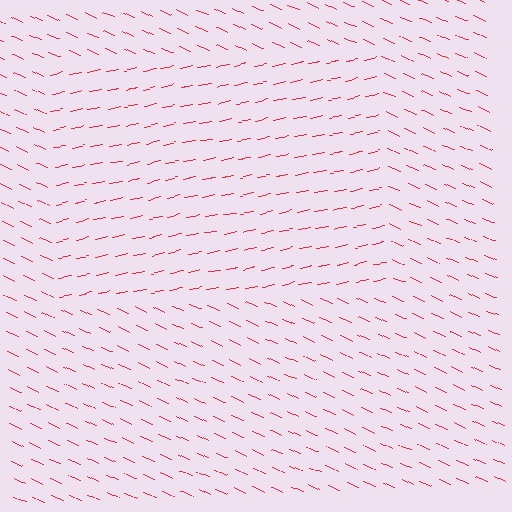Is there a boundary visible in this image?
Yes, there is a texture boundary formed by a change in line orientation.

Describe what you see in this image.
The image is filled with small red line segments. A rectangle region in the image has lines oriented differently from the surrounding lines, creating a visible texture boundary.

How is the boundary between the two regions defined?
The boundary is defined purely by a change in line orientation (approximately 36 degrees difference). All lines are the same color and thickness.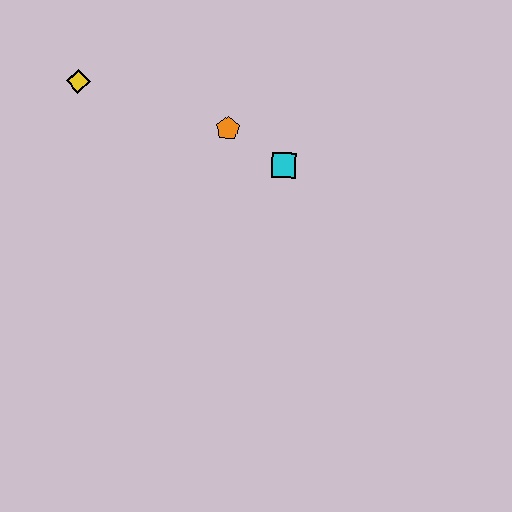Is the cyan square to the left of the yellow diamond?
No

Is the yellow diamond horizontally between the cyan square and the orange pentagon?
No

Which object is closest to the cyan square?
The orange pentagon is closest to the cyan square.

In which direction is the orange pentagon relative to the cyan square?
The orange pentagon is to the left of the cyan square.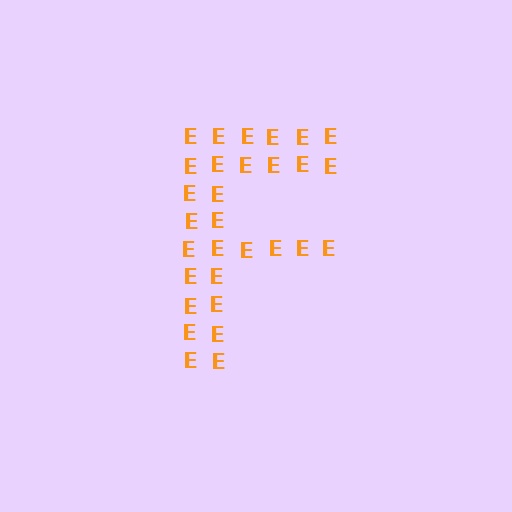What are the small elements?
The small elements are letter E's.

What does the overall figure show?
The overall figure shows the letter F.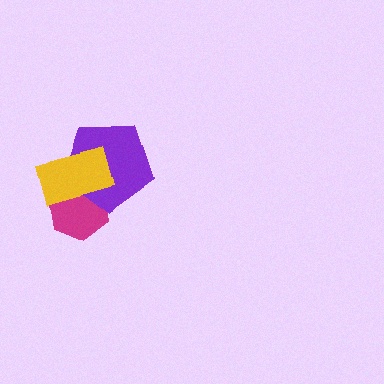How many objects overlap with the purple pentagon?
2 objects overlap with the purple pentagon.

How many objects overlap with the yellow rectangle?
2 objects overlap with the yellow rectangle.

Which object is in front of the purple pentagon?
The yellow rectangle is in front of the purple pentagon.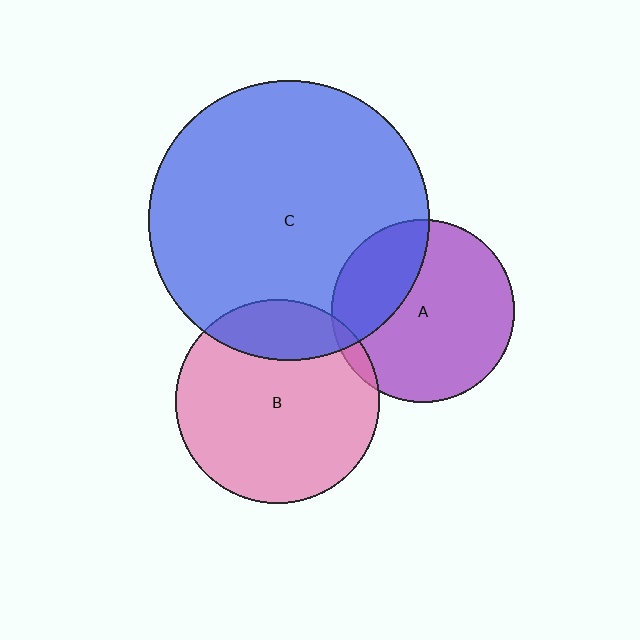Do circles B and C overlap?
Yes.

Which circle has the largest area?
Circle C (blue).